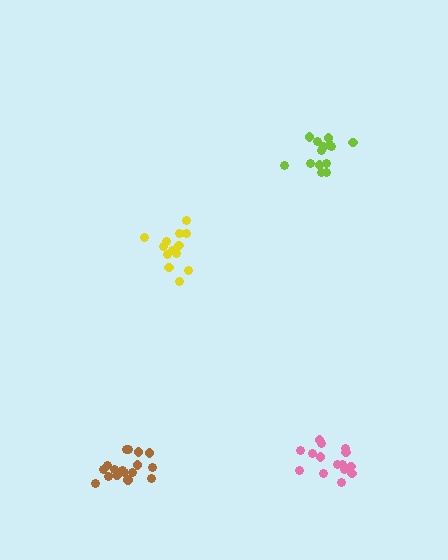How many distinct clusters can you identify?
There are 4 distinct clusters.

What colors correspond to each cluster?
The clusters are colored: lime, pink, yellow, brown.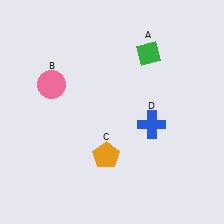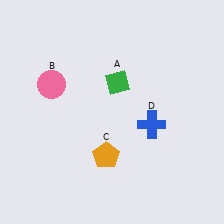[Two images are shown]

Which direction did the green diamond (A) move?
The green diamond (A) moved left.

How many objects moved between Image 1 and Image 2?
1 object moved between the two images.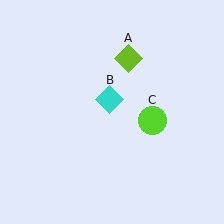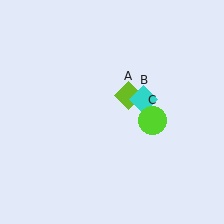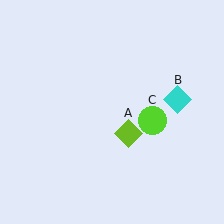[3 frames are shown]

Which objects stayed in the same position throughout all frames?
Lime circle (object C) remained stationary.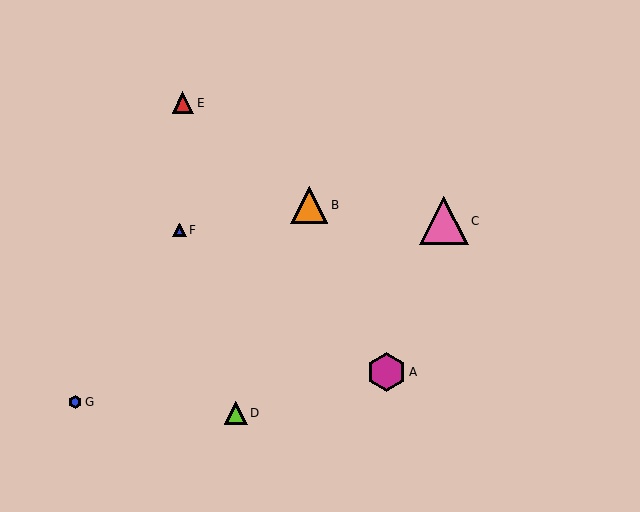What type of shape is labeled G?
Shape G is a blue hexagon.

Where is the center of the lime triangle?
The center of the lime triangle is at (236, 413).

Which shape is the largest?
The pink triangle (labeled C) is the largest.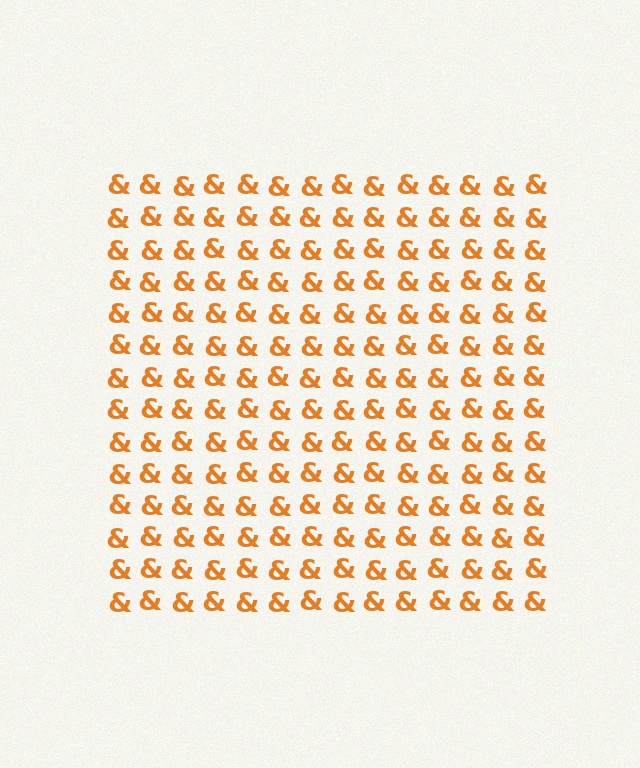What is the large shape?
The large shape is a square.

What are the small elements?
The small elements are ampersands.